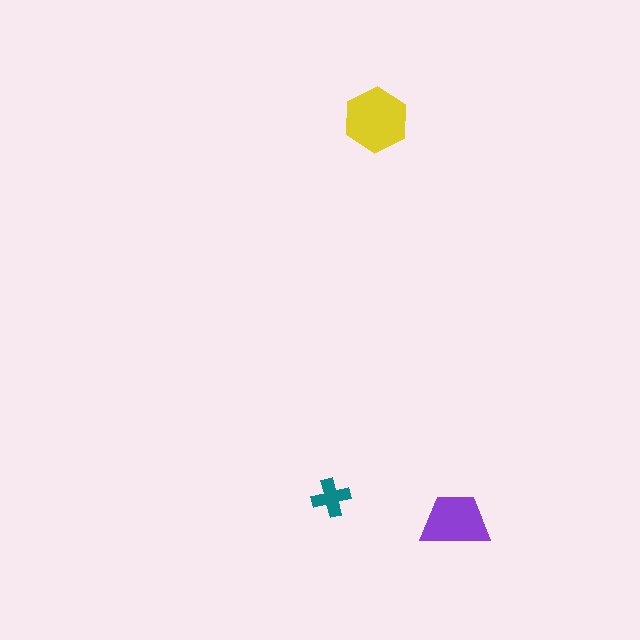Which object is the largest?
The yellow hexagon.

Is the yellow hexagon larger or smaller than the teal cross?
Larger.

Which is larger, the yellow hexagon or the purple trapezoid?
The yellow hexagon.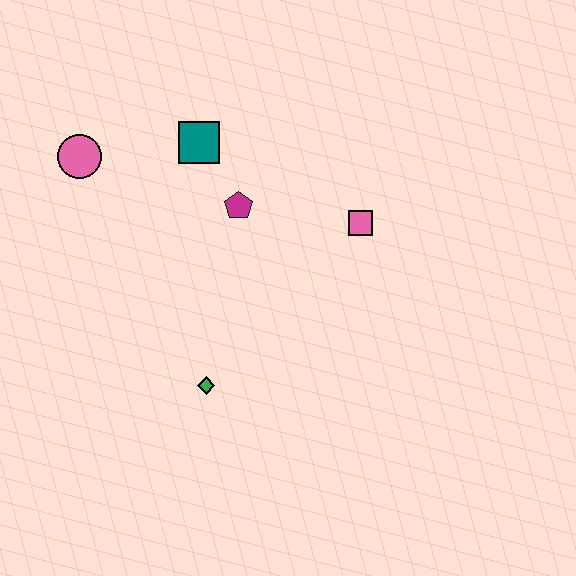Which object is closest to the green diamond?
The magenta pentagon is closest to the green diamond.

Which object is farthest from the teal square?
The green diamond is farthest from the teal square.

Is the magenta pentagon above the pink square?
Yes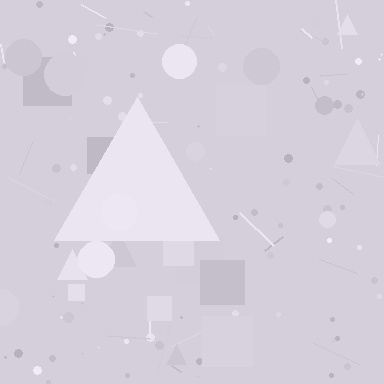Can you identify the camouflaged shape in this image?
The camouflaged shape is a triangle.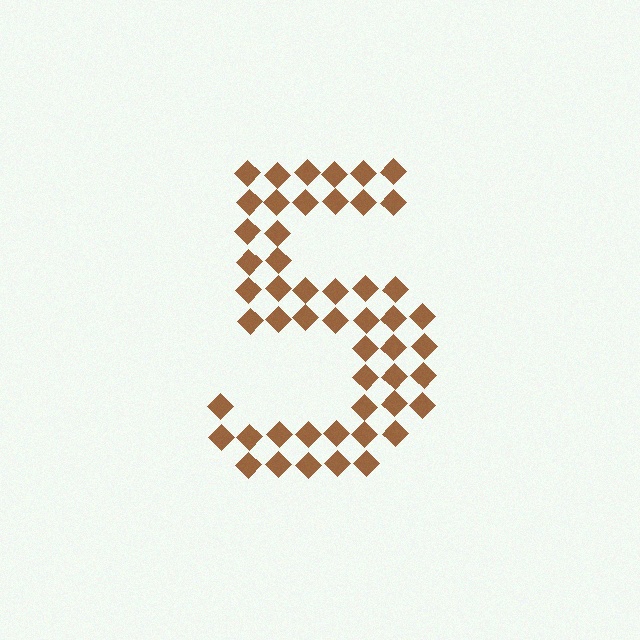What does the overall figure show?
The overall figure shows the digit 5.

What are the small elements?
The small elements are diamonds.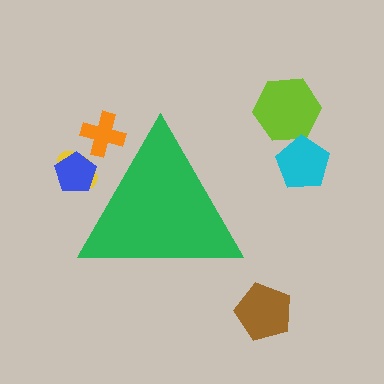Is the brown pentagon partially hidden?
No, the brown pentagon is fully visible.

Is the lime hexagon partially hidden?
No, the lime hexagon is fully visible.